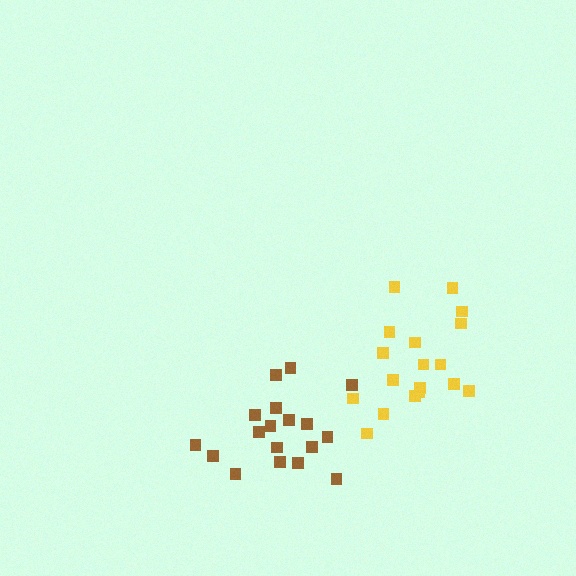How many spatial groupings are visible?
There are 2 spatial groupings.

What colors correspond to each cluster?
The clusters are colored: brown, yellow.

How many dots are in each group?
Group 1: 18 dots, Group 2: 18 dots (36 total).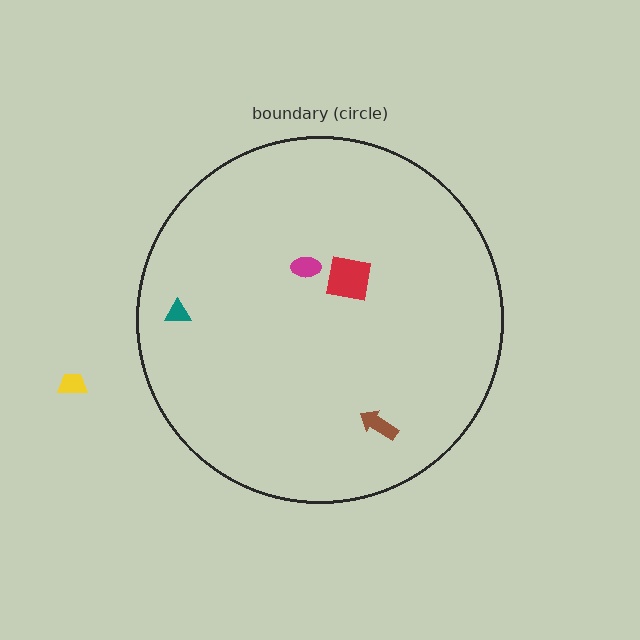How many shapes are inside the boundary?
4 inside, 1 outside.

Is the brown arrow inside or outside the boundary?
Inside.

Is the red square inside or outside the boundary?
Inside.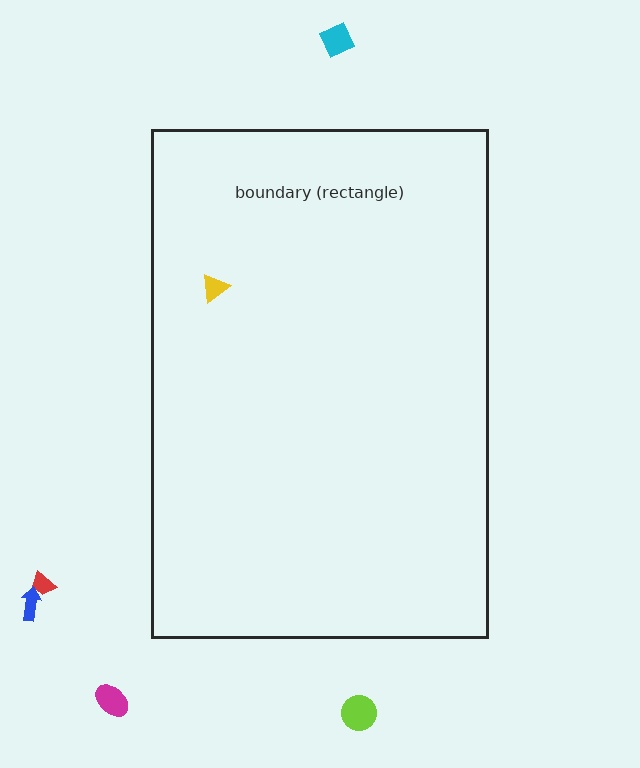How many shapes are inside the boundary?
1 inside, 5 outside.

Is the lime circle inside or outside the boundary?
Outside.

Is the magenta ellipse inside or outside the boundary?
Outside.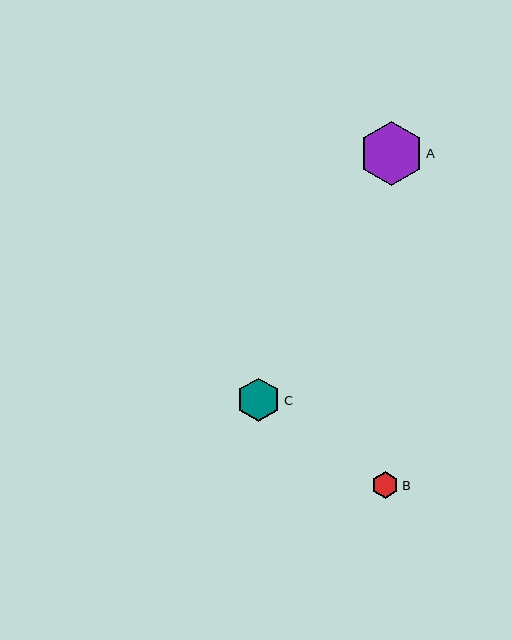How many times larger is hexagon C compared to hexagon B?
Hexagon C is approximately 1.6 times the size of hexagon B.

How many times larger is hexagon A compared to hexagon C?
Hexagon A is approximately 1.5 times the size of hexagon C.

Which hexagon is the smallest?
Hexagon B is the smallest with a size of approximately 27 pixels.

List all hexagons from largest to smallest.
From largest to smallest: A, C, B.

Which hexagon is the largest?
Hexagon A is the largest with a size of approximately 64 pixels.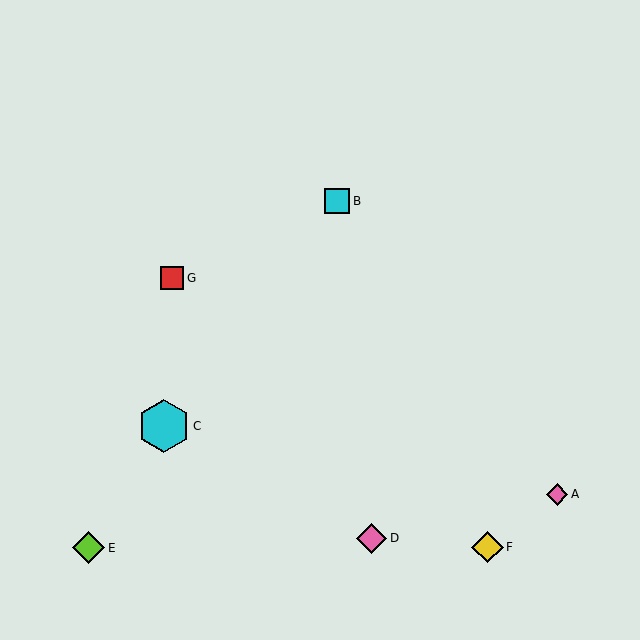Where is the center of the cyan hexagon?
The center of the cyan hexagon is at (164, 426).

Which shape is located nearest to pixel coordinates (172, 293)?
The red square (labeled G) at (172, 278) is nearest to that location.